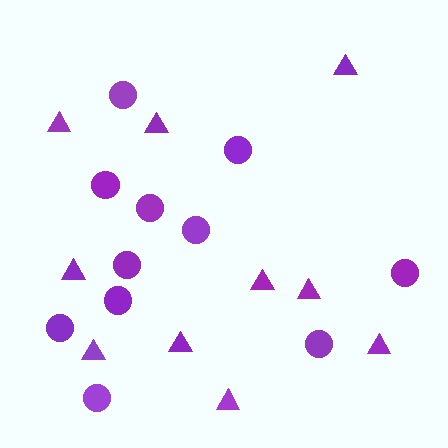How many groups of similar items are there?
There are 2 groups: one group of circles (11) and one group of triangles (10).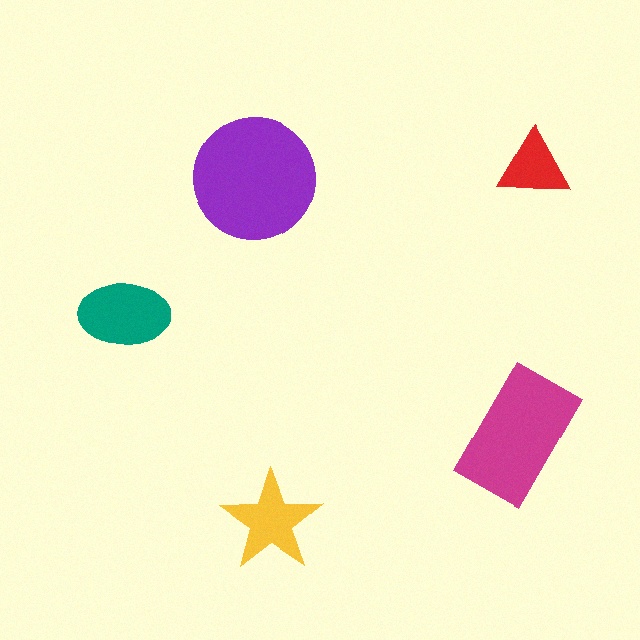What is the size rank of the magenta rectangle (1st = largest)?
2nd.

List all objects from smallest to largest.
The red triangle, the yellow star, the teal ellipse, the magenta rectangle, the purple circle.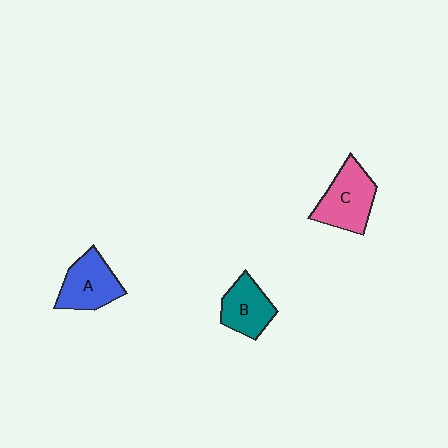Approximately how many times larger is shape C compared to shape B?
Approximately 1.3 times.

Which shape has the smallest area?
Shape B (teal).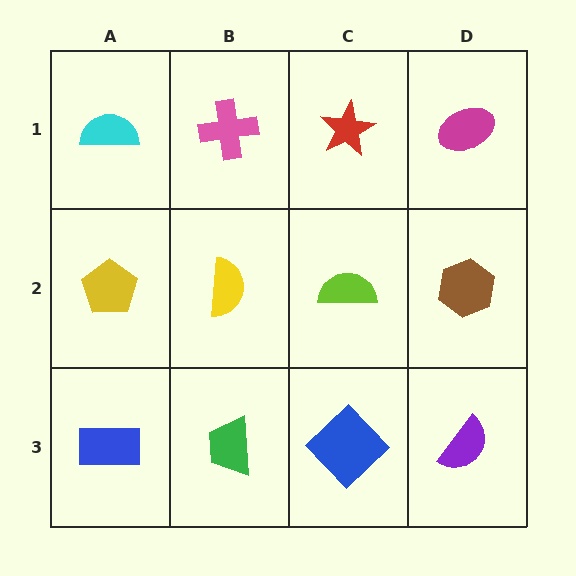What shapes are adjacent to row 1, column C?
A lime semicircle (row 2, column C), a pink cross (row 1, column B), a magenta ellipse (row 1, column D).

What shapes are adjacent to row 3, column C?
A lime semicircle (row 2, column C), a green trapezoid (row 3, column B), a purple semicircle (row 3, column D).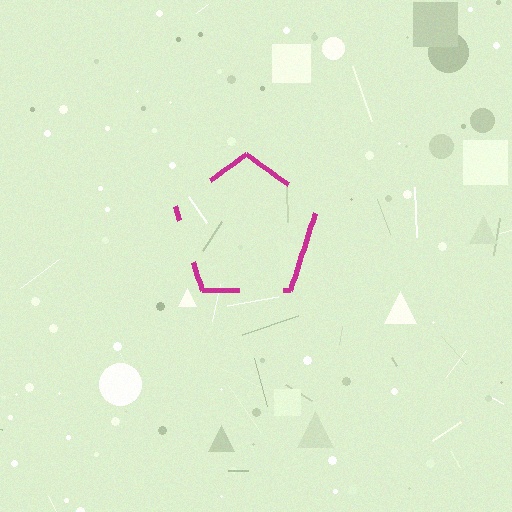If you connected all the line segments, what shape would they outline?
They would outline a pentagon.